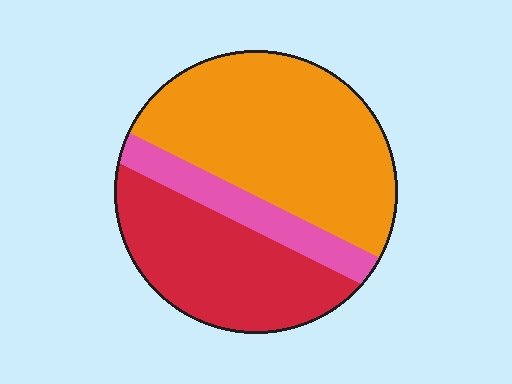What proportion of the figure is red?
Red takes up between a quarter and a half of the figure.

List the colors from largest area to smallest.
From largest to smallest: orange, red, pink.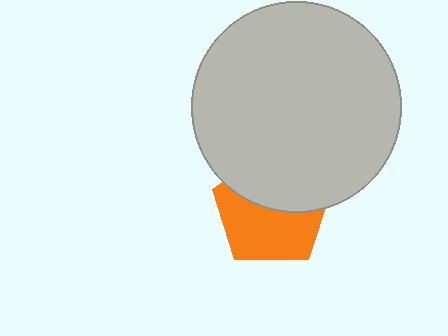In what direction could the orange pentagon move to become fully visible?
The orange pentagon could move down. That would shift it out from behind the light gray circle entirely.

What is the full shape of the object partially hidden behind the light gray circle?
The partially hidden object is an orange pentagon.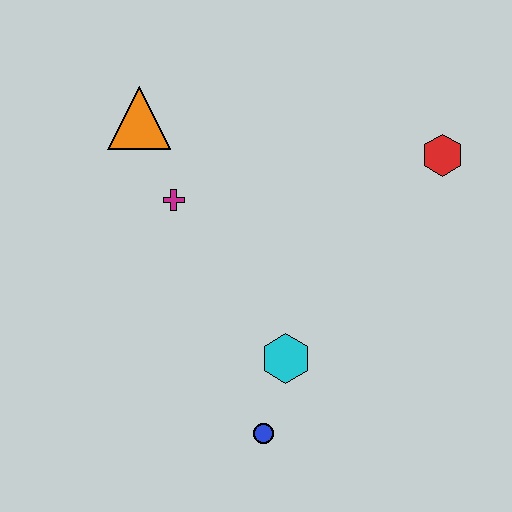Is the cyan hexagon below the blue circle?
No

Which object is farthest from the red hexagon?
The blue circle is farthest from the red hexagon.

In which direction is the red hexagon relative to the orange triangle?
The red hexagon is to the right of the orange triangle.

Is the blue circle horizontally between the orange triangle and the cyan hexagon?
Yes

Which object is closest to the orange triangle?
The magenta cross is closest to the orange triangle.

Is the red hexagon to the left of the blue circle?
No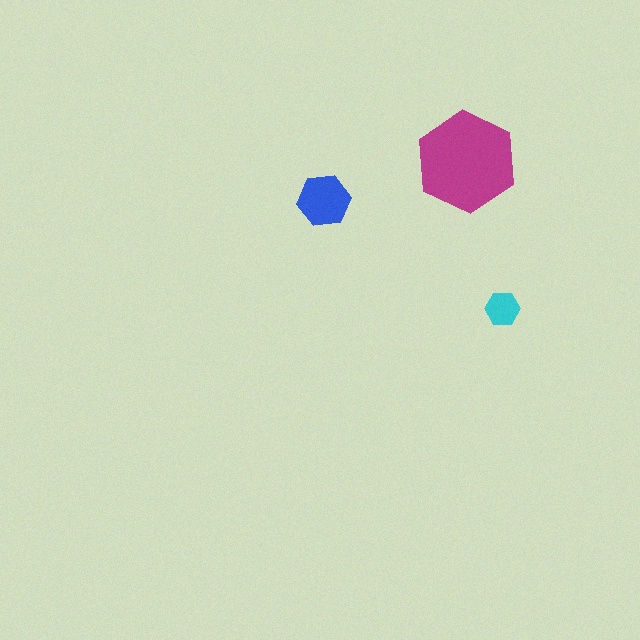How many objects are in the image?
There are 3 objects in the image.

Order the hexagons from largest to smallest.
the magenta one, the blue one, the cyan one.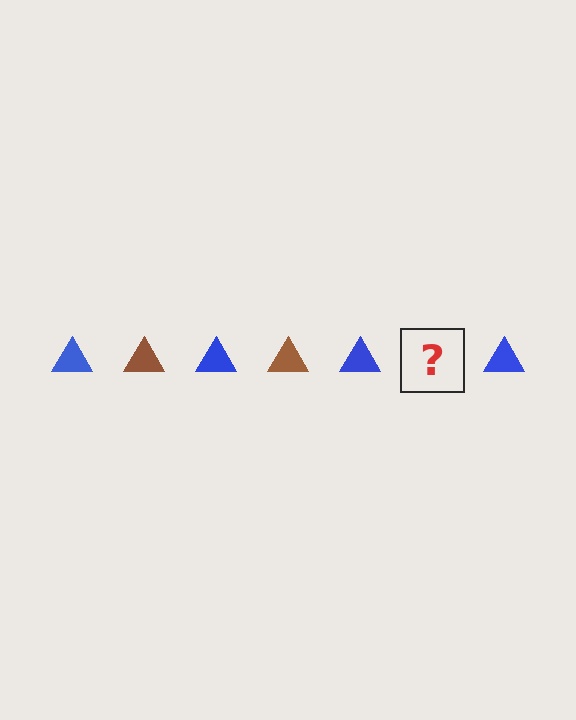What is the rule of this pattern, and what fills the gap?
The rule is that the pattern cycles through blue, brown triangles. The gap should be filled with a brown triangle.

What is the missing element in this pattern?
The missing element is a brown triangle.